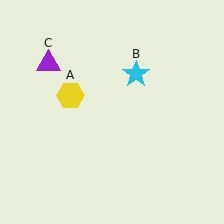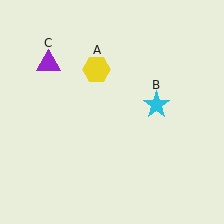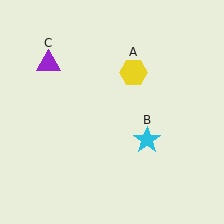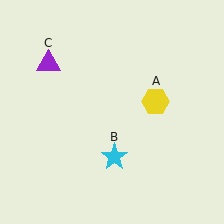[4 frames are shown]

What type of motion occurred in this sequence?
The yellow hexagon (object A), cyan star (object B) rotated clockwise around the center of the scene.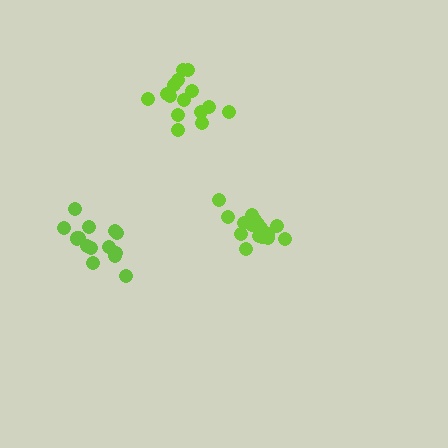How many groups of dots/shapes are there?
There are 3 groups.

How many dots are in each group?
Group 1: 16 dots, Group 2: 20 dots, Group 3: 14 dots (50 total).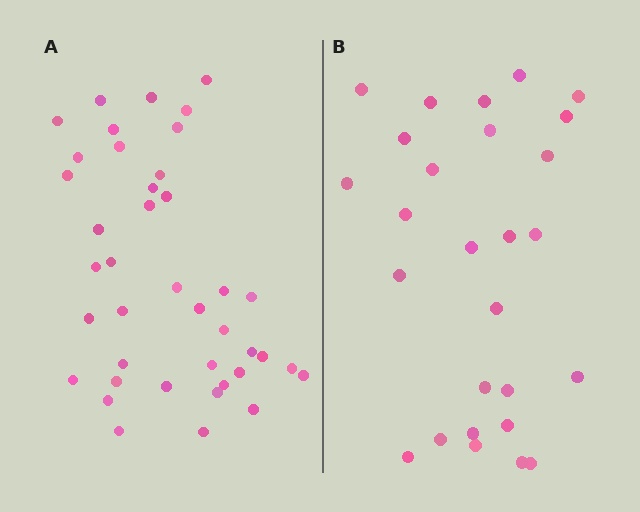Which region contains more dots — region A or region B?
Region A (the left region) has more dots.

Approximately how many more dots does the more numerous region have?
Region A has approximately 15 more dots than region B.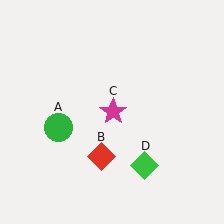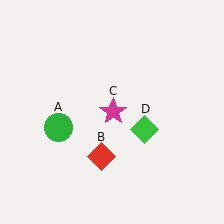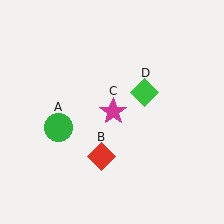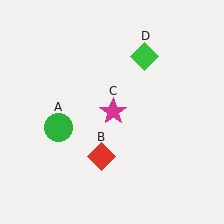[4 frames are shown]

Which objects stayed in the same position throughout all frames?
Green circle (object A) and red diamond (object B) and magenta star (object C) remained stationary.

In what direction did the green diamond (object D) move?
The green diamond (object D) moved up.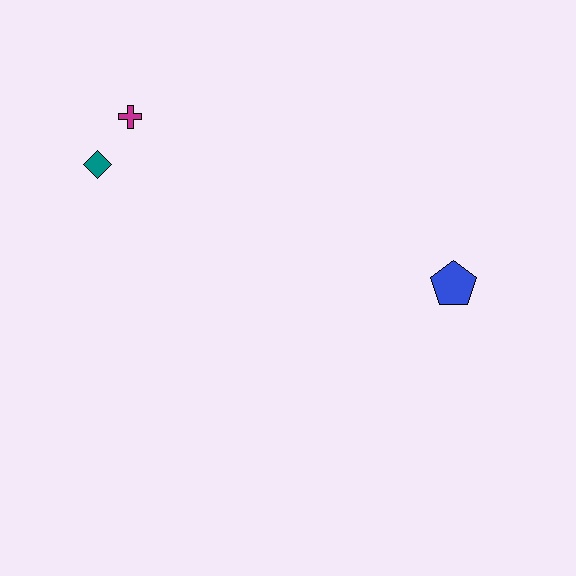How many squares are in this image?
There are no squares.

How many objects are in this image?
There are 3 objects.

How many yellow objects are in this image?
There are no yellow objects.